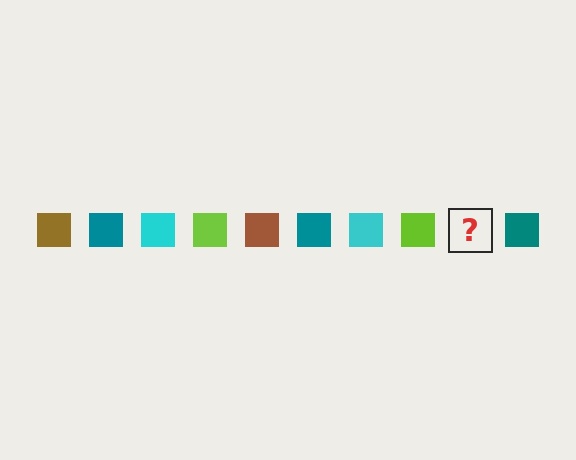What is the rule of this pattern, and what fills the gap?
The rule is that the pattern cycles through brown, teal, cyan, lime squares. The gap should be filled with a brown square.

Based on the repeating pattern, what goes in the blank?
The blank should be a brown square.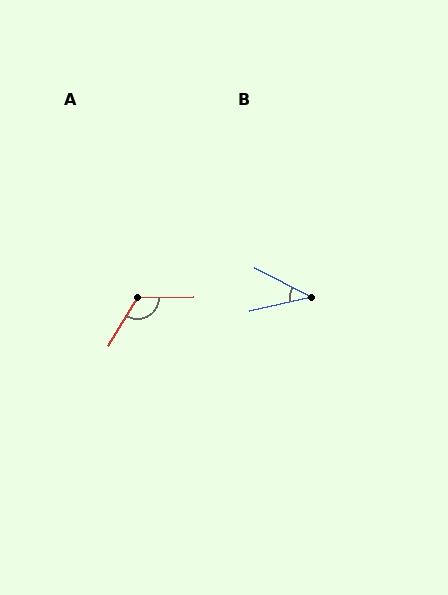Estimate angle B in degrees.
Approximately 40 degrees.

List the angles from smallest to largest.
B (40°), A (123°).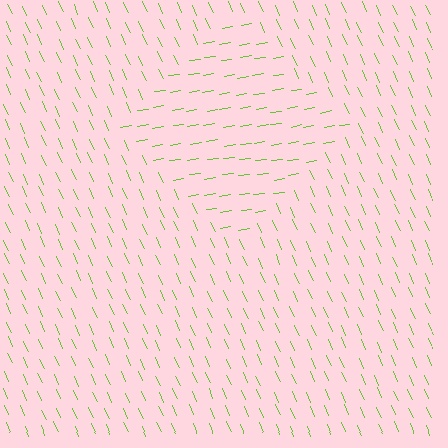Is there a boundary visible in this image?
Yes, there is a texture boundary formed by a change in line orientation.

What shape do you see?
I see a diamond.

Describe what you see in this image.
The image is filled with small lime line segments. A diamond region in the image has lines oriented differently from the surrounding lines, creating a visible texture boundary.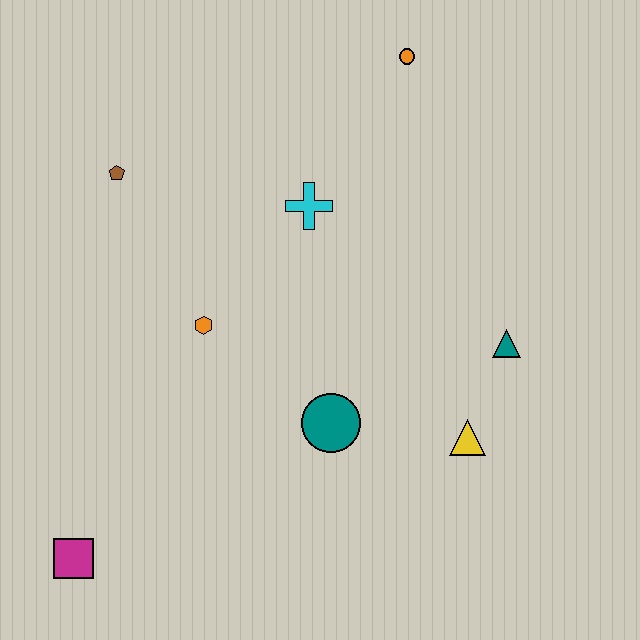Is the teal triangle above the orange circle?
No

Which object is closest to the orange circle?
The cyan cross is closest to the orange circle.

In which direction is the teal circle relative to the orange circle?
The teal circle is below the orange circle.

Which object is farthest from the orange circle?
The magenta square is farthest from the orange circle.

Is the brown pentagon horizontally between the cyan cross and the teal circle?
No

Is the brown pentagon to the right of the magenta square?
Yes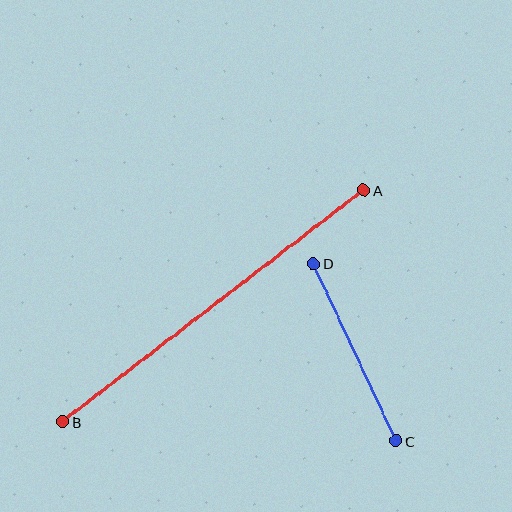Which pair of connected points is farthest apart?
Points A and B are farthest apart.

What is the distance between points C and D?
The distance is approximately 195 pixels.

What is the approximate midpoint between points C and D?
The midpoint is at approximately (355, 352) pixels.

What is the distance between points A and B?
The distance is approximately 380 pixels.